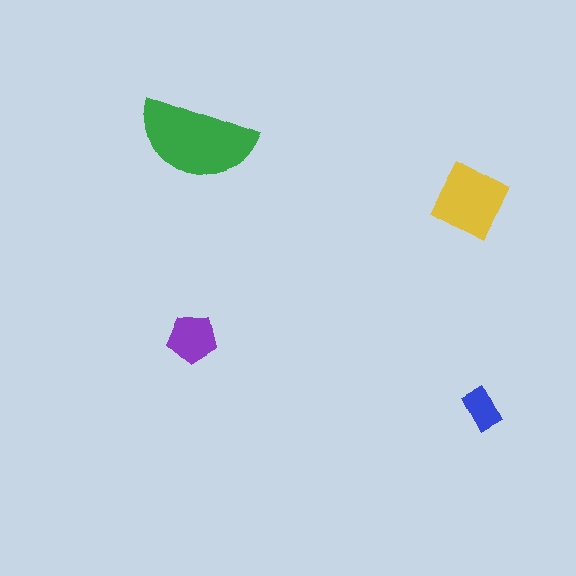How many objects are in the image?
There are 4 objects in the image.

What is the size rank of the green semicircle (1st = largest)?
1st.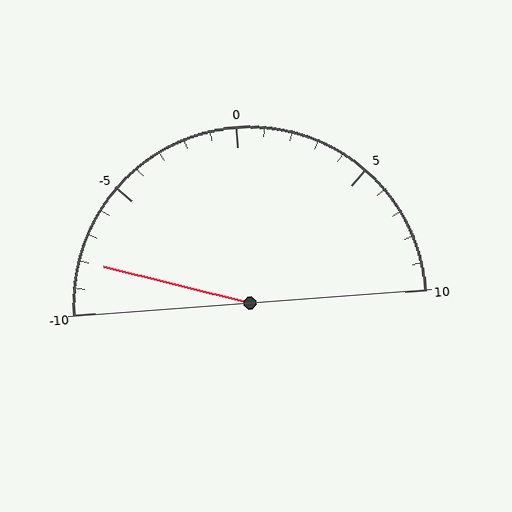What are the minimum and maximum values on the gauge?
The gauge ranges from -10 to 10.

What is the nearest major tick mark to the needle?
The nearest major tick mark is -10.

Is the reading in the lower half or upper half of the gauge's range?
The reading is in the lower half of the range (-10 to 10).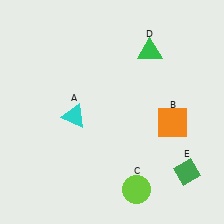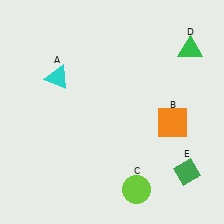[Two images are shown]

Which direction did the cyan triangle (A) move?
The cyan triangle (A) moved up.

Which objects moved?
The objects that moved are: the cyan triangle (A), the green triangle (D).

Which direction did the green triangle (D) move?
The green triangle (D) moved right.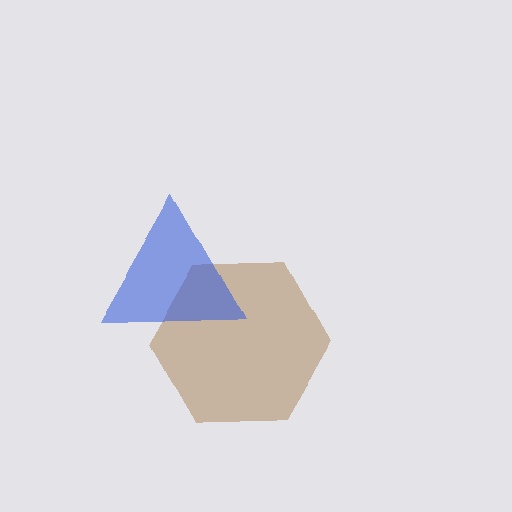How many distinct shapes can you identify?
There are 2 distinct shapes: a brown hexagon, a blue triangle.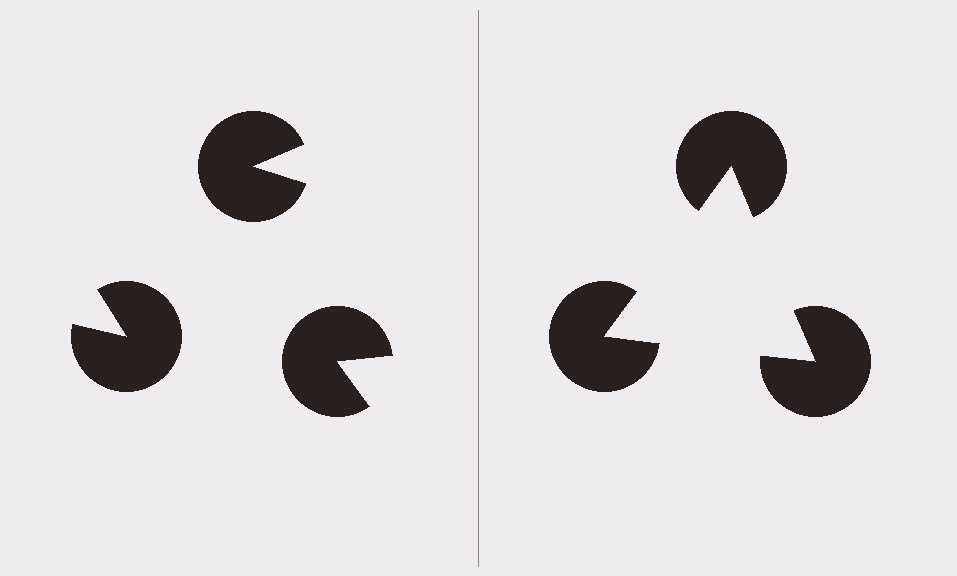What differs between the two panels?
The pac-man discs are positioned identically on both sides; only the wedge orientations differ. On the right they align to a triangle; on the left they are misaligned.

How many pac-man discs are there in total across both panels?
6 — 3 on each side.